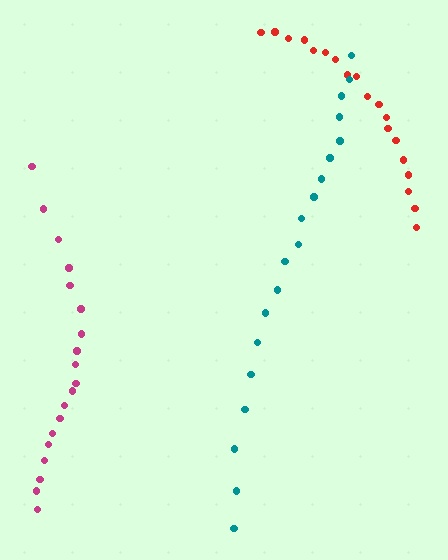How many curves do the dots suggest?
There are 3 distinct paths.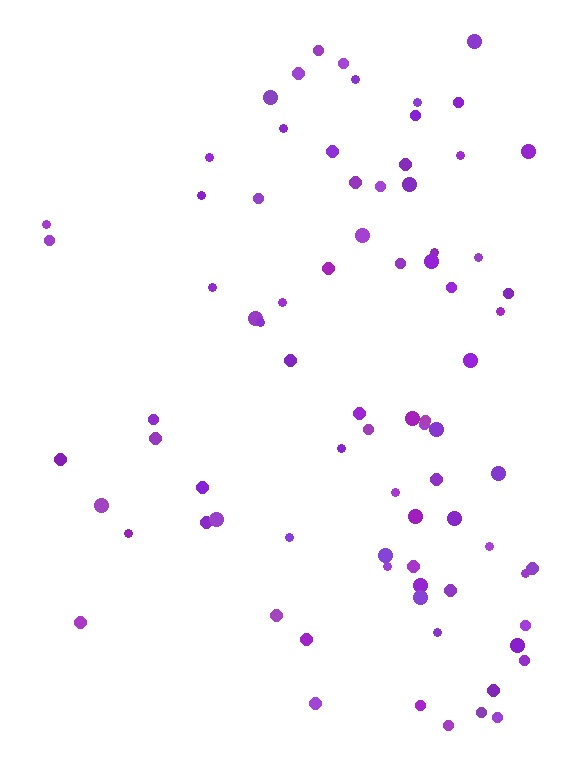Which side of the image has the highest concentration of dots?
The right.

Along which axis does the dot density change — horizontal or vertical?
Horizontal.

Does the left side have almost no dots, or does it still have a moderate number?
Still a moderate number, just noticeably fewer than the right.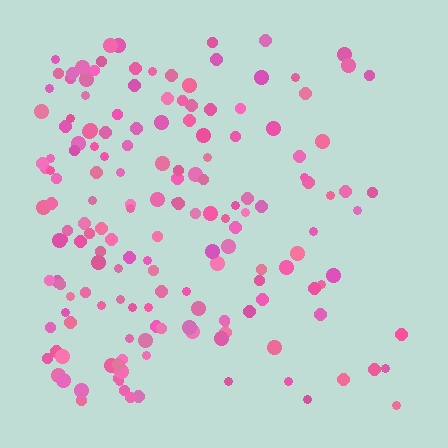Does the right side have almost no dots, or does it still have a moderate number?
Still a moderate number, just noticeably fewer than the left.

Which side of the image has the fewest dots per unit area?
The right.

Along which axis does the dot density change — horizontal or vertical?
Horizontal.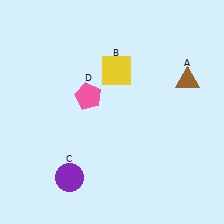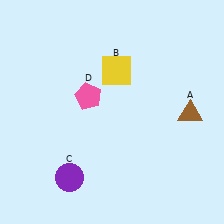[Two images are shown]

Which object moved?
The brown triangle (A) moved down.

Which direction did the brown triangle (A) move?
The brown triangle (A) moved down.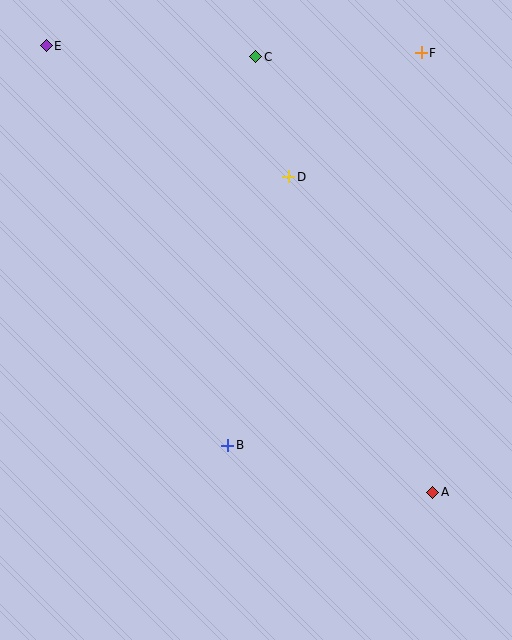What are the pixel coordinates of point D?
Point D is at (289, 177).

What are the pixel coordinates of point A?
Point A is at (433, 492).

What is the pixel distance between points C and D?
The distance between C and D is 124 pixels.